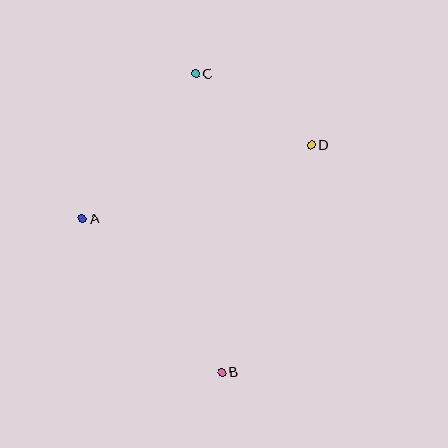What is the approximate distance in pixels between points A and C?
The distance between A and C is approximately 184 pixels.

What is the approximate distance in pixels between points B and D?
The distance between B and D is approximately 244 pixels.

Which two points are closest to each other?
Points C and D are closest to each other.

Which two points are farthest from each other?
Points B and C are farthest from each other.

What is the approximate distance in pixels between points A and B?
The distance between A and B is approximately 208 pixels.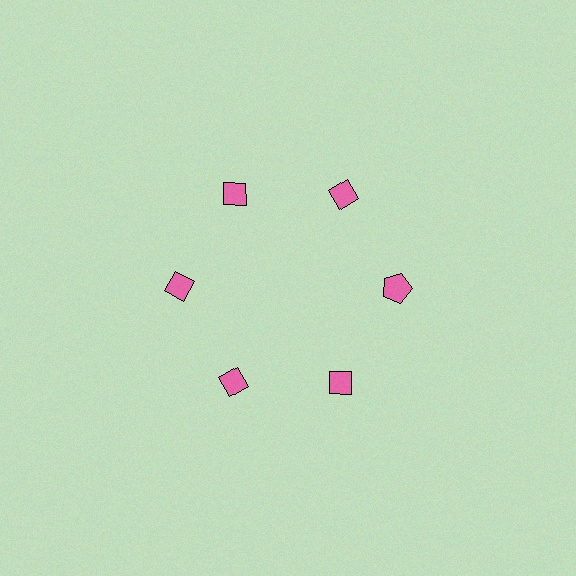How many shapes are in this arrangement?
There are 6 shapes arranged in a ring pattern.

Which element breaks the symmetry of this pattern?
The pink pentagon at roughly the 3 o'clock position breaks the symmetry. All other shapes are pink diamonds.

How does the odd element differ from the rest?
It has a different shape: pentagon instead of diamond.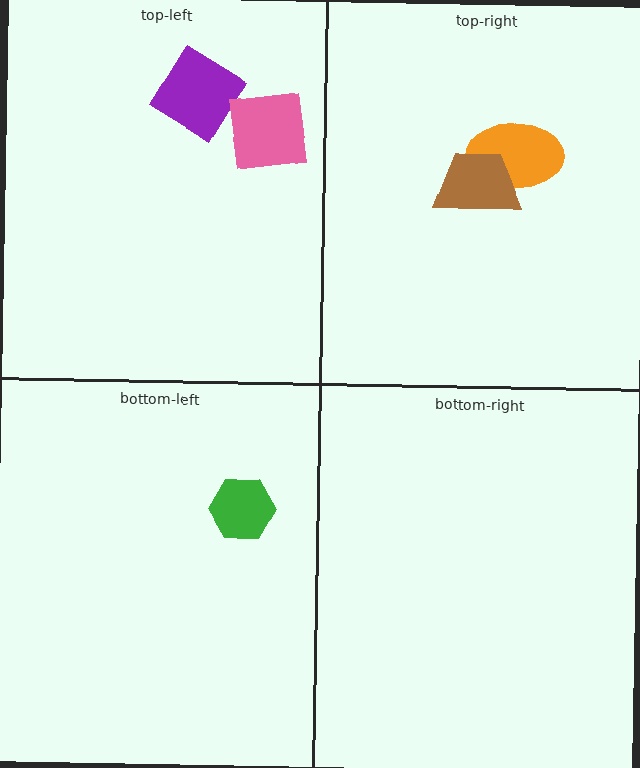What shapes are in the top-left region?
The purple diamond, the pink square.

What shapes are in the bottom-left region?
The green hexagon.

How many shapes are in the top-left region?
2.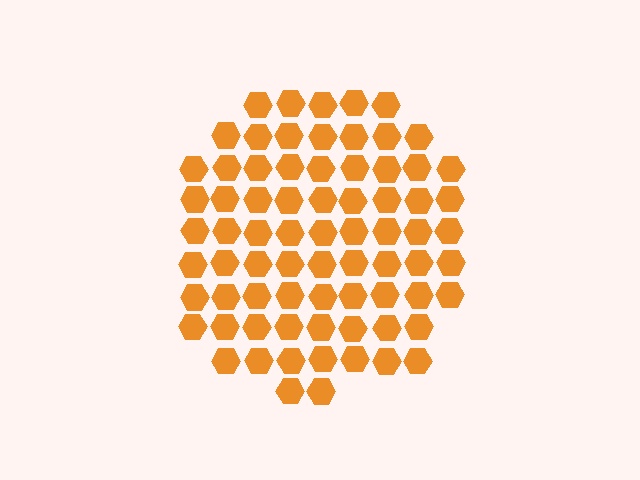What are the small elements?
The small elements are hexagons.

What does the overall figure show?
The overall figure shows a circle.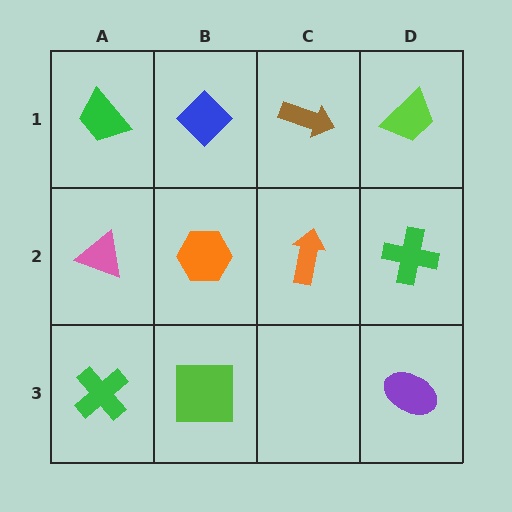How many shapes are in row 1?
4 shapes.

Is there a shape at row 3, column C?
No, that cell is empty.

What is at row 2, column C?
An orange arrow.